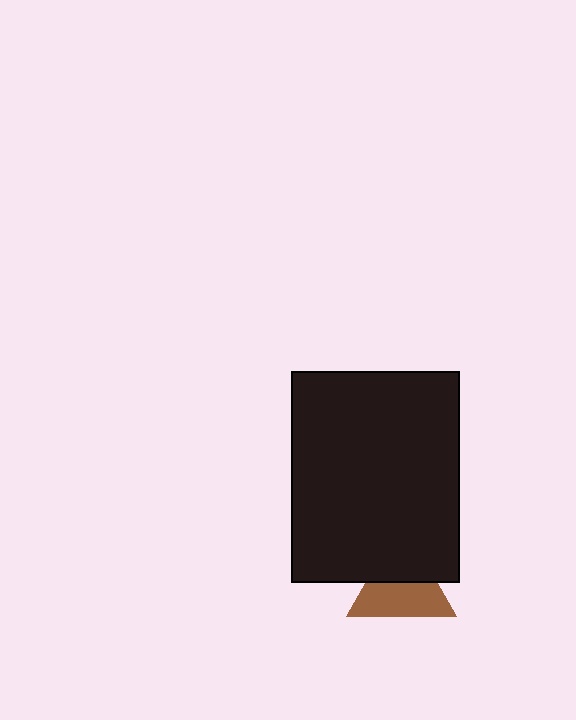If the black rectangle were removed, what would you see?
You would see the complete brown triangle.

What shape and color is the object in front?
The object in front is a black rectangle.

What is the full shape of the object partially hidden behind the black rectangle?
The partially hidden object is a brown triangle.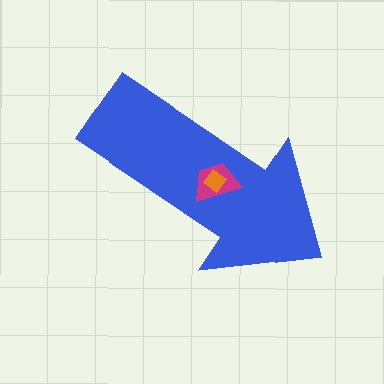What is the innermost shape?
The orange diamond.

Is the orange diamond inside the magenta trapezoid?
Yes.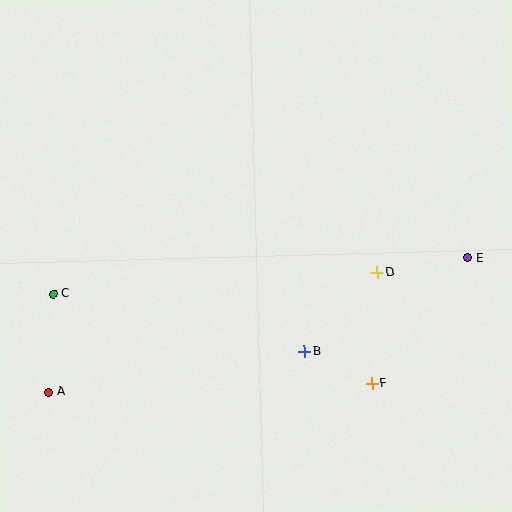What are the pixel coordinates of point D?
Point D is at (377, 272).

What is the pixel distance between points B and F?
The distance between B and F is 75 pixels.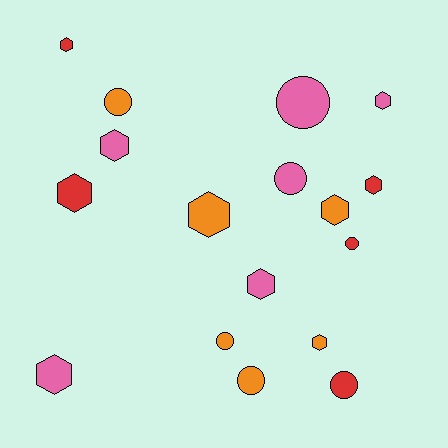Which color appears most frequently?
Pink, with 6 objects.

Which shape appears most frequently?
Hexagon, with 10 objects.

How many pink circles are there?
There are 2 pink circles.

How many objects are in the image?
There are 17 objects.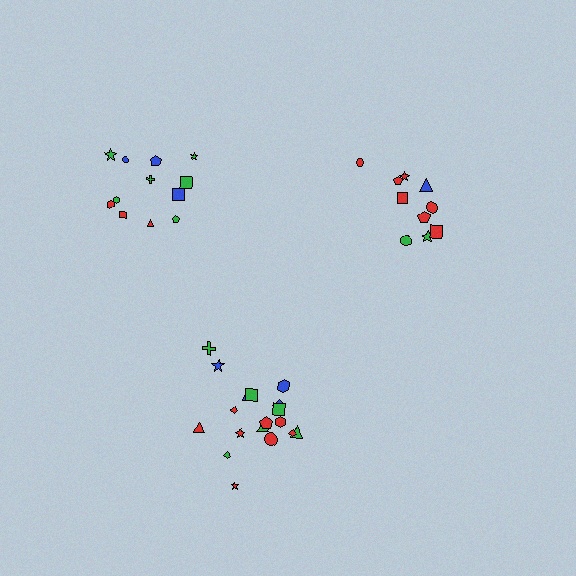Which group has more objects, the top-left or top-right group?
The top-left group.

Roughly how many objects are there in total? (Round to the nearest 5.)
Roughly 40 objects in total.